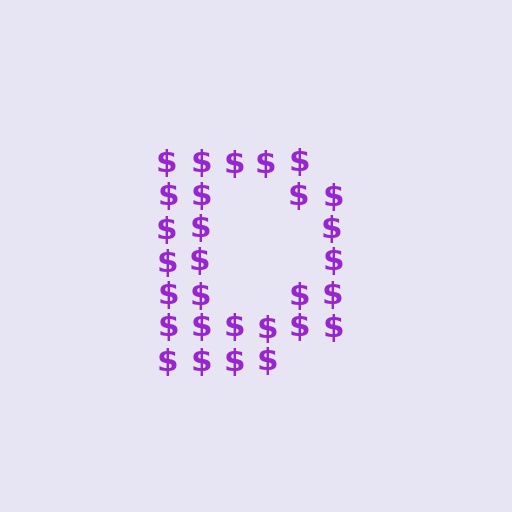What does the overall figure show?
The overall figure shows the letter D.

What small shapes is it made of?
It is made of small dollar signs.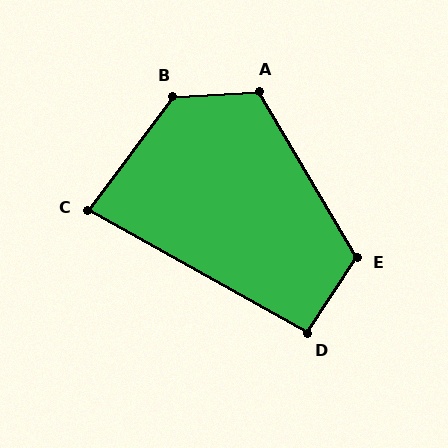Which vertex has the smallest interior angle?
C, at approximately 82 degrees.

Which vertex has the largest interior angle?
B, at approximately 130 degrees.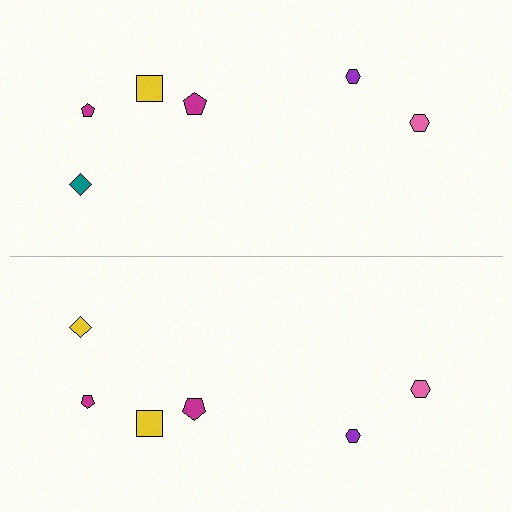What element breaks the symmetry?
The yellow diamond on the bottom side breaks the symmetry — its mirror counterpart is teal.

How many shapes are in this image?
There are 12 shapes in this image.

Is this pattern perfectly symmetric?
No, the pattern is not perfectly symmetric. The yellow diamond on the bottom side breaks the symmetry — its mirror counterpart is teal.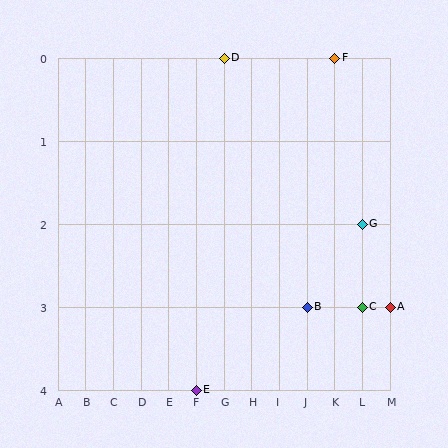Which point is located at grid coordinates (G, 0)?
Point D is at (G, 0).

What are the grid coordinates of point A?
Point A is at grid coordinates (M, 3).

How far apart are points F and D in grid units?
Points F and D are 4 columns apart.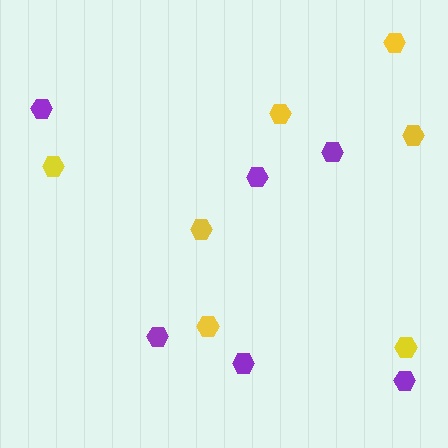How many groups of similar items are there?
There are 2 groups: one group of purple hexagons (6) and one group of yellow hexagons (7).